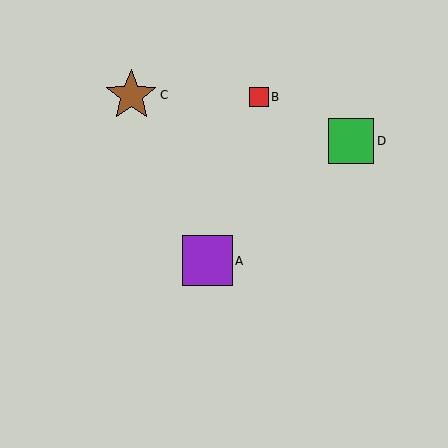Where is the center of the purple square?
The center of the purple square is at (207, 261).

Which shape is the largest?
The brown star (labeled C) is the largest.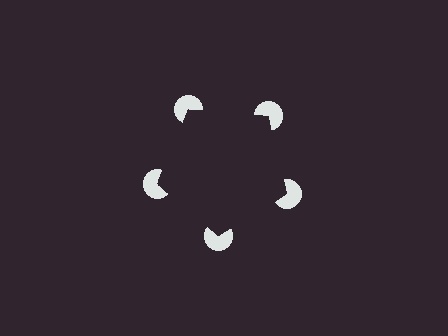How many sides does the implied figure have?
5 sides.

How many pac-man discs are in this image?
There are 5 — one at each vertex of the illusory pentagon.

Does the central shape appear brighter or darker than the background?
It typically appears slightly darker than the background, even though no actual brightness change is drawn.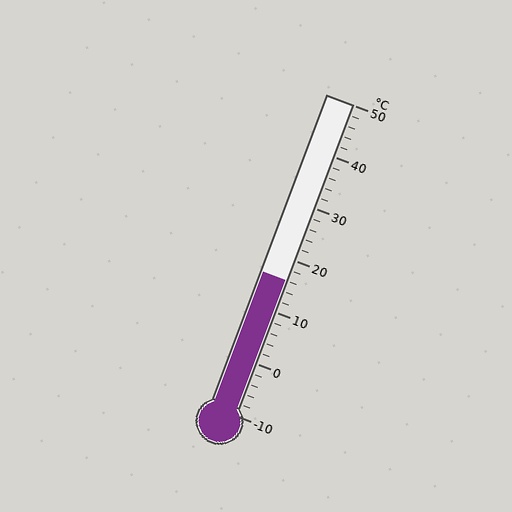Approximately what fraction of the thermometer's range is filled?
The thermometer is filled to approximately 45% of its range.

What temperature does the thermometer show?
The thermometer shows approximately 16°C.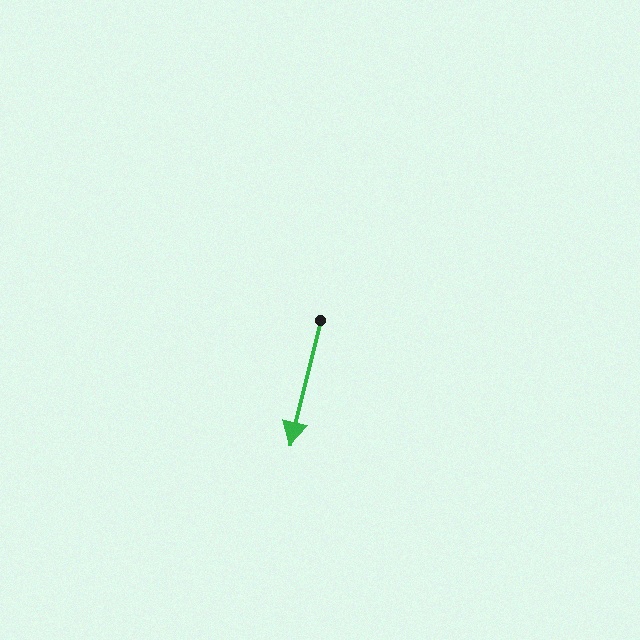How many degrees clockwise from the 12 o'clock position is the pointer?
Approximately 194 degrees.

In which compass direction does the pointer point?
South.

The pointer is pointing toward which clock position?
Roughly 6 o'clock.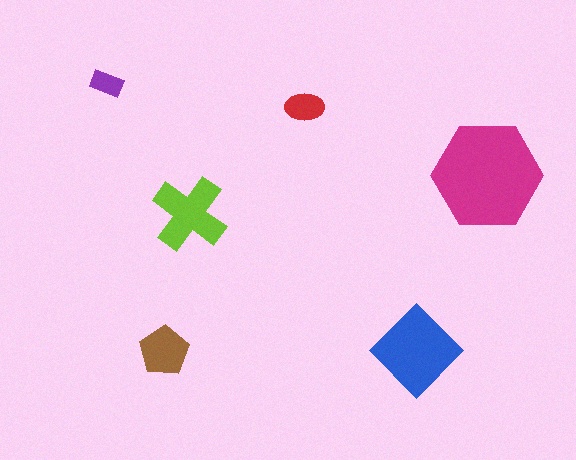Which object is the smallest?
The purple rectangle.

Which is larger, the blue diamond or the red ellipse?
The blue diamond.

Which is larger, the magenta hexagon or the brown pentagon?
The magenta hexagon.